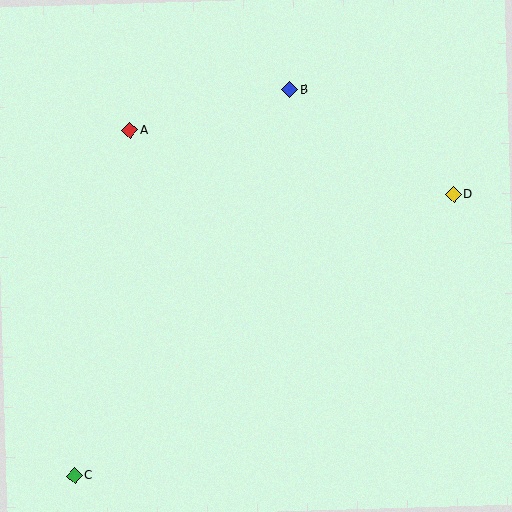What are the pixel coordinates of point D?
Point D is at (454, 195).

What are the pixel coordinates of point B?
Point B is at (290, 90).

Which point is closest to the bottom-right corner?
Point D is closest to the bottom-right corner.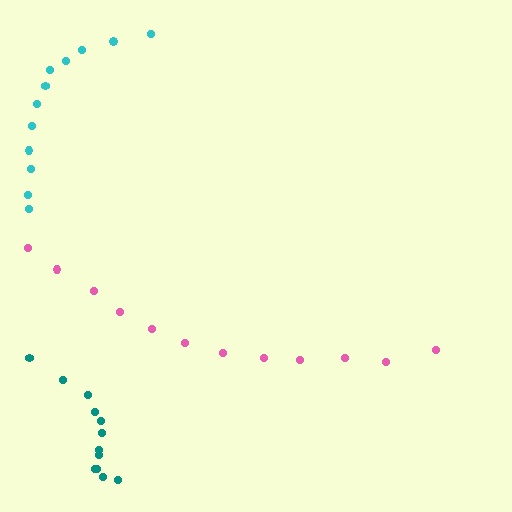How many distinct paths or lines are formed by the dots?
There are 3 distinct paths.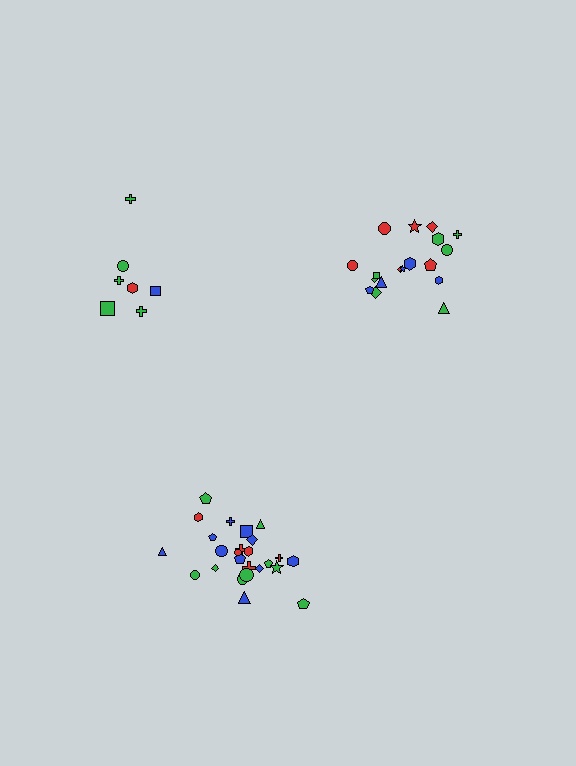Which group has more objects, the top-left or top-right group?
The top-right group.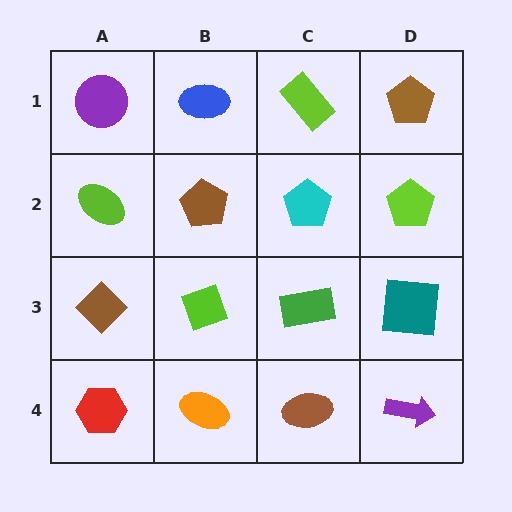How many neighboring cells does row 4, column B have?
3.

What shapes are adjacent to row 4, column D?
A teal square (row 3, column D), a brown ellipse (row 4, column C).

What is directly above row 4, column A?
A brown diamond.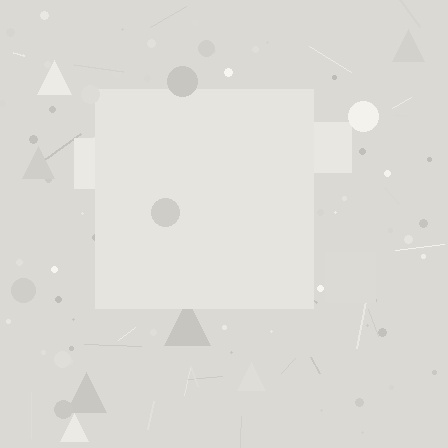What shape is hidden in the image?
A square is hidden in the image.